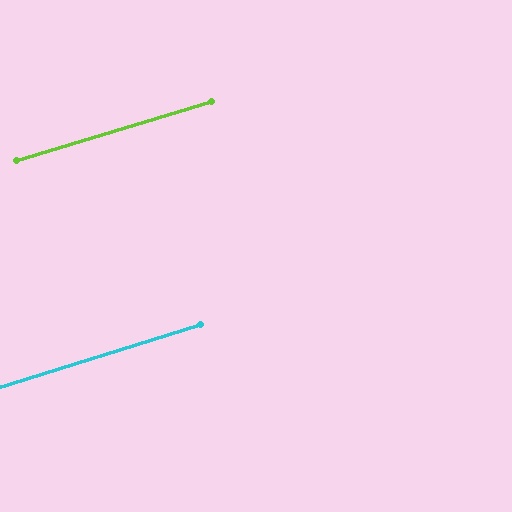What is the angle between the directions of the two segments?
Approximately 0 degrees.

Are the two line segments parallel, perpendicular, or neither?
Parallel — their directions differ by only 0.4°.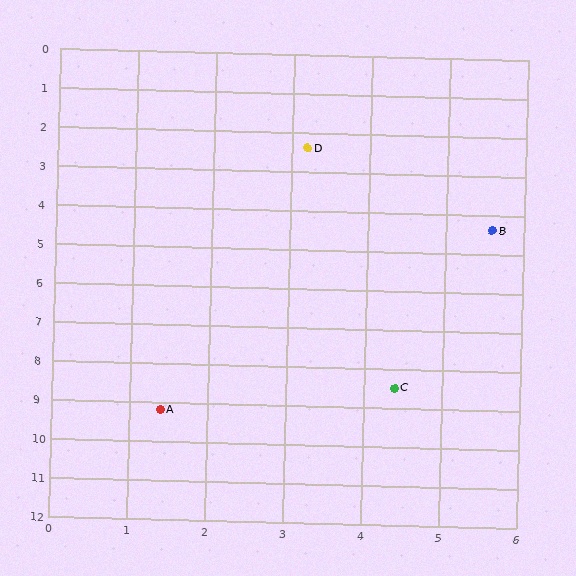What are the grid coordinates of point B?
Point B is at approximately (5.6, 4.4).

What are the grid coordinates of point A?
Point A is at approximately (1.4, 9.2).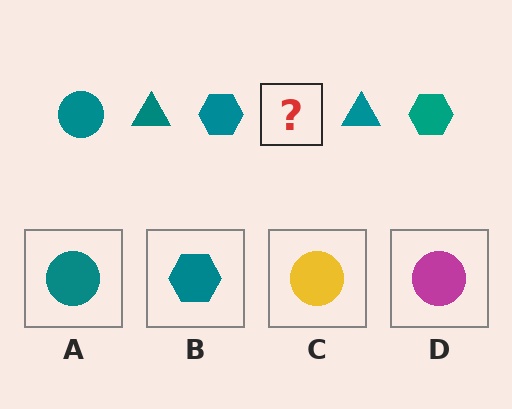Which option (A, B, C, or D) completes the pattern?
A.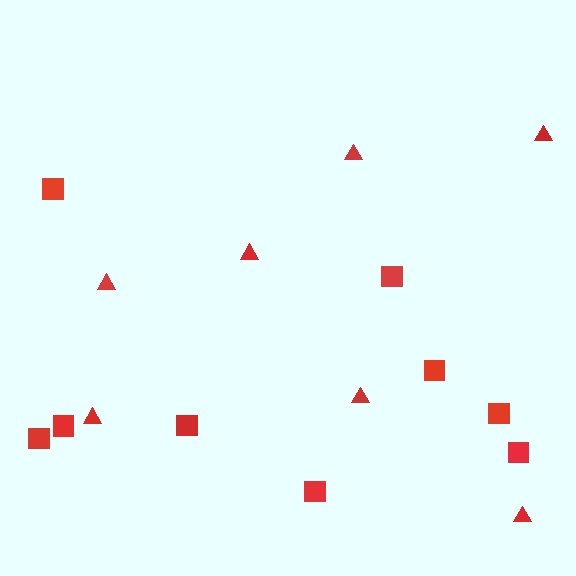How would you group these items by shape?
There are 2 groups: one group of squares (9) and one group of triangles (7).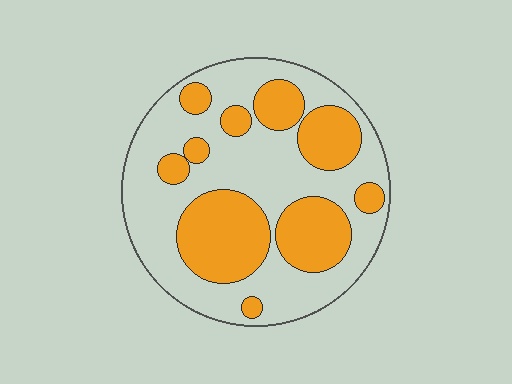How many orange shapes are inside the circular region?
10.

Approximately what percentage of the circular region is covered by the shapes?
Approximately 35%.